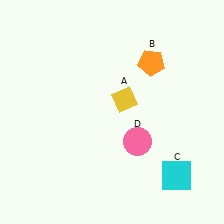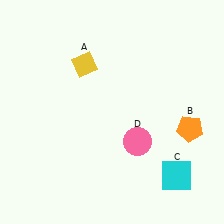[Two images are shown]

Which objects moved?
The objects that moved are: the yellow diamond (A), the orange pentagon (B).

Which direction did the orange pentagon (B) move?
The orange pentagon (B) moved down.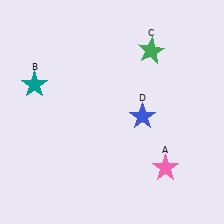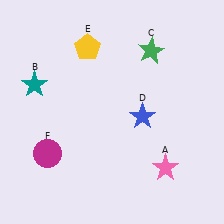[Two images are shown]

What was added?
A yellow pentagon (E), a magenta circle (F) were added in Image 2.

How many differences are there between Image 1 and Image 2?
There are 2 differences between the two images.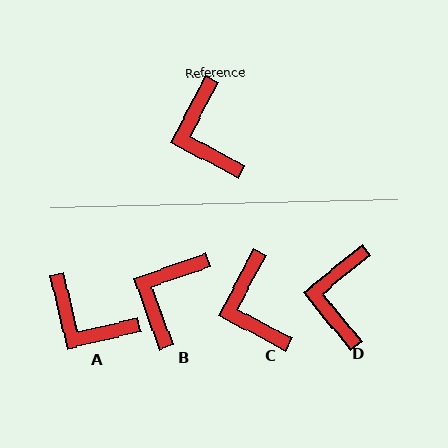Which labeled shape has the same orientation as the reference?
C.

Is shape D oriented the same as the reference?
No, it is off by about 23 degrees.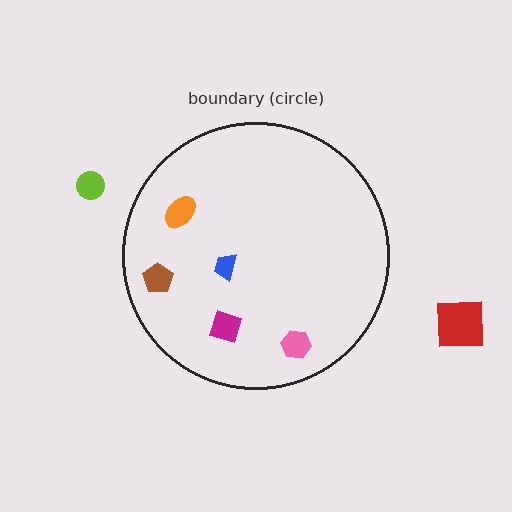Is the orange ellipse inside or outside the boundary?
Inside.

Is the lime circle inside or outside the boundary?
Outside.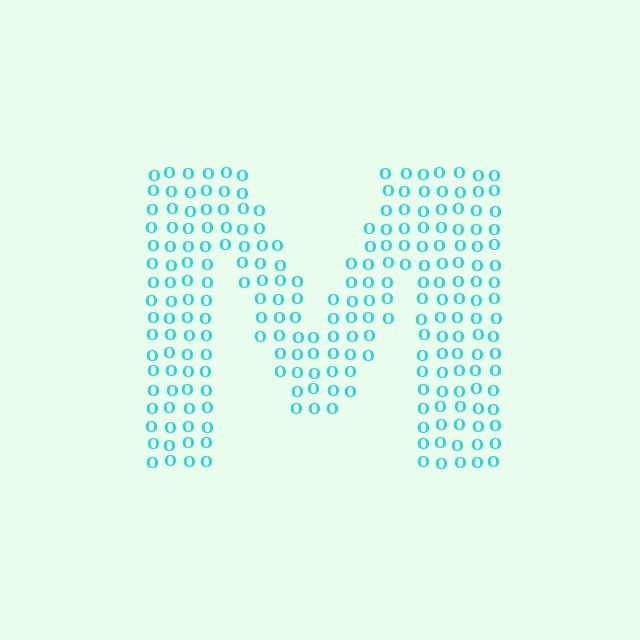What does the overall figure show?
The overall figure shows the letter M.